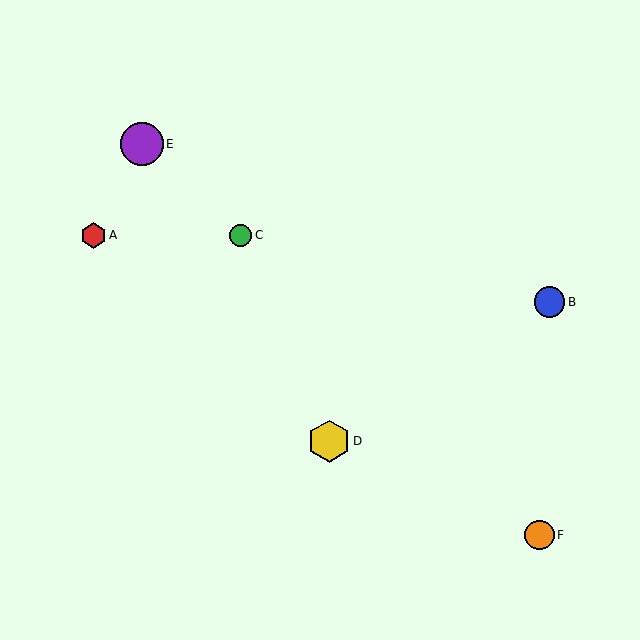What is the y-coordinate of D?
Object D is at y≈441.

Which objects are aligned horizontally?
Objects A, C are aligned horizontally.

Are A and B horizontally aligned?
No, A is at y≈235 and B is at y≈302.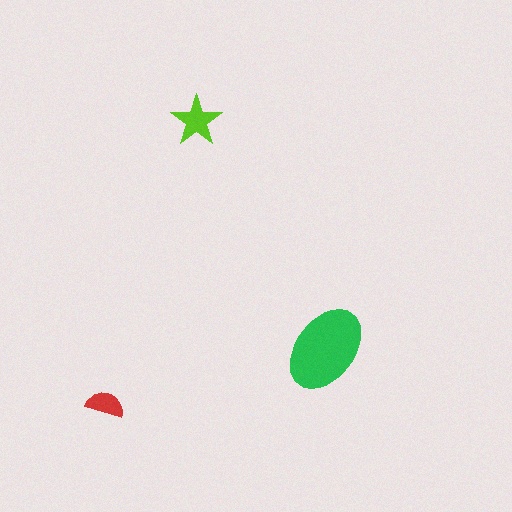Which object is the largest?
The green ellipse.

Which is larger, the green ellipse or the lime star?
The green ellipse.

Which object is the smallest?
The red semicircle.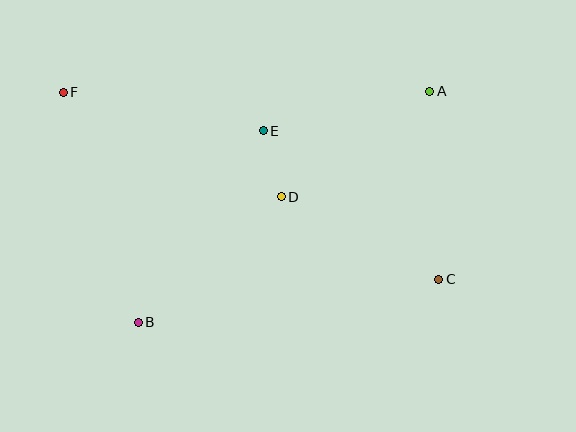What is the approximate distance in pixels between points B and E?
The distance between B and E is approximately 229 pixels.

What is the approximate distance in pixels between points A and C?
The distance between A and C is approximately 188 pixels.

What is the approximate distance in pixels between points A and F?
The distance between A and F is approximately 367 pixels.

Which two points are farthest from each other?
Points C and F are farthest from each other.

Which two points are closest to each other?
Points D and E are closest to each other.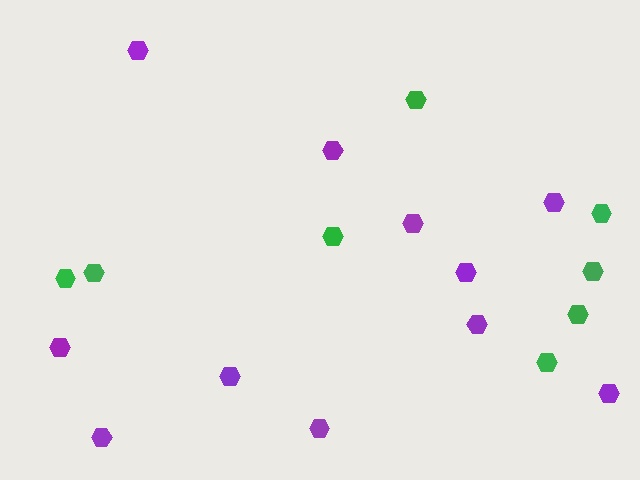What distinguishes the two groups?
There are 2 groups: one group of purple hexagons (11) and one group of green hexagons (8).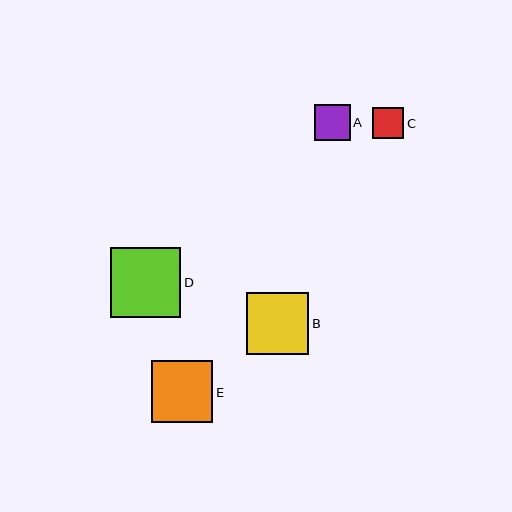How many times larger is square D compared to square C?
Square D is approximately 2.3 times the size of square C.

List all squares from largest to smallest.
From largest to smallest: D, B, E, A, C.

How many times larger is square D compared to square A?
Square D is approximately 1.9 times the size of square A.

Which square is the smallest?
Square C is the smallest with a size of approximately 31 pixels.